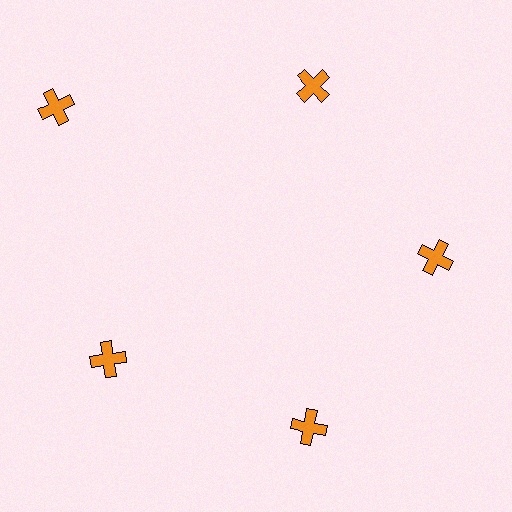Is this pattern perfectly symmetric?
No. The 5 orange crosses are arranged in a ring, but one element near the 10 o'clock position is pushed outward from the center, breaking the 5-fold rotational symmetry.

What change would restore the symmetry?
The symmetry would be restored by moving it inward, back onto the ring so that all 5 crosses sit at equal angles and equal distance from the center.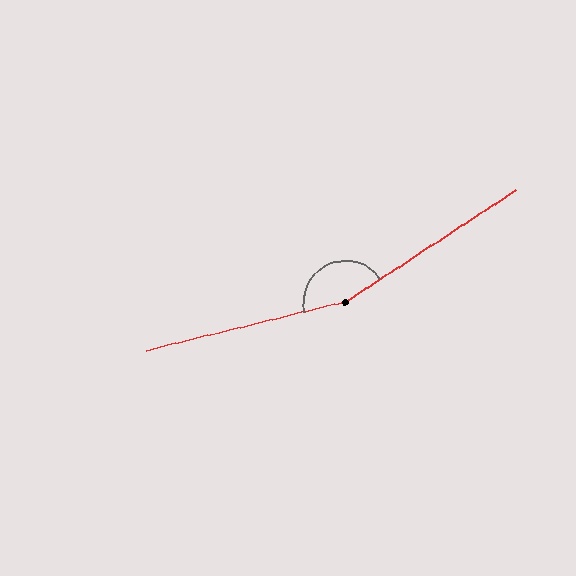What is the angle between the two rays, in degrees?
Approximately 160 degrees.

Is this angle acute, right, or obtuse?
It is obtuse.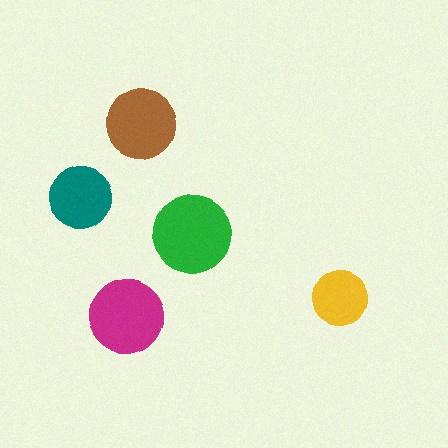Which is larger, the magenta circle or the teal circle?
The magenta one.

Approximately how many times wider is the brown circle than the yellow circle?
About 1.5 times wider.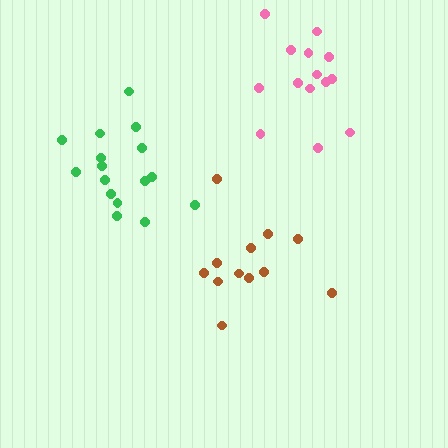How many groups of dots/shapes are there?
There are 3 groups.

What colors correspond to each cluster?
The clusters are colored: brown, green, pink.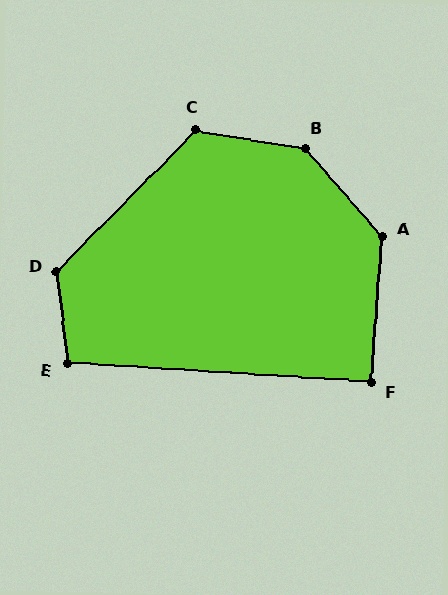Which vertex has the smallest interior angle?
F, at approximately 91 degrees.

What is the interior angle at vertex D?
Approximately 128 degrees (obtuse).